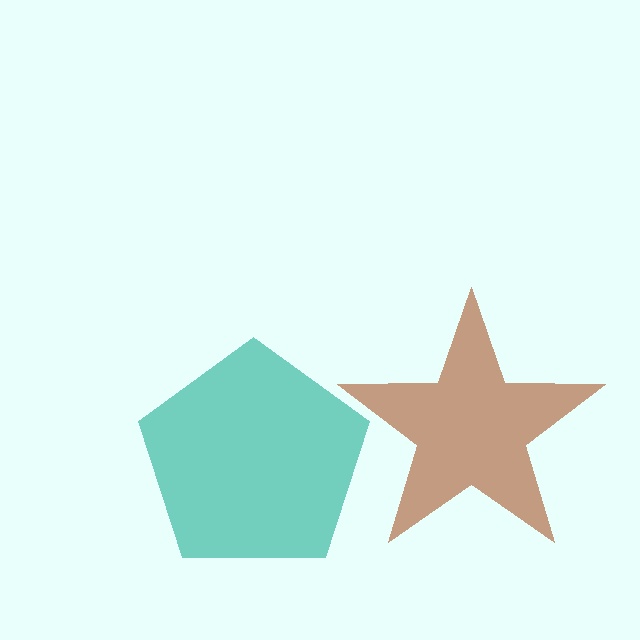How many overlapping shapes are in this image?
There are 2 overlapping shapes in the image.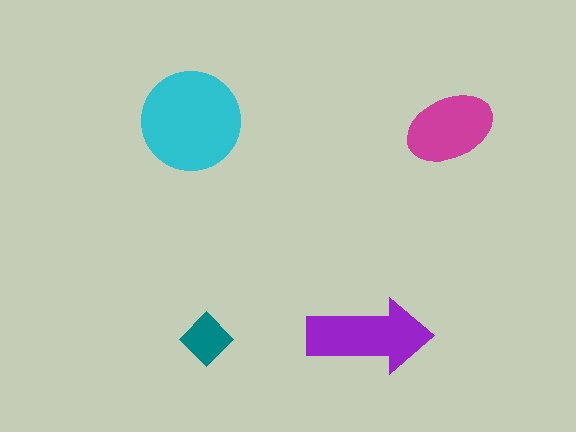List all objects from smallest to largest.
The teal diamond, the magenta ellipse, the purple arrow, the cyan circle.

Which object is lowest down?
The teal diamond is bottommost.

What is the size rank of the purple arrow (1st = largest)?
2nd.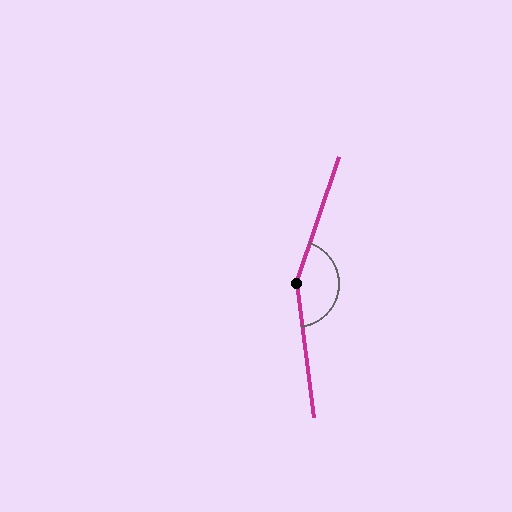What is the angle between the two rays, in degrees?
Approximately 154 degrees.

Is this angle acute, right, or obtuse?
It is obtuse.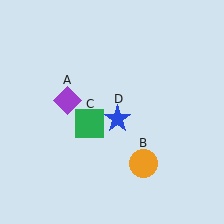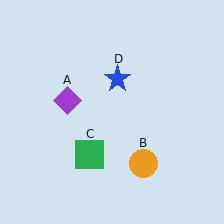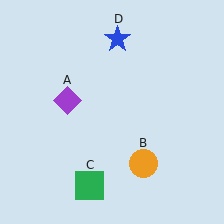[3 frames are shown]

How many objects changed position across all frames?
2 objects changed position: green square (object C), blue star (object D).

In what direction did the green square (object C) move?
The green square (object C) moved down.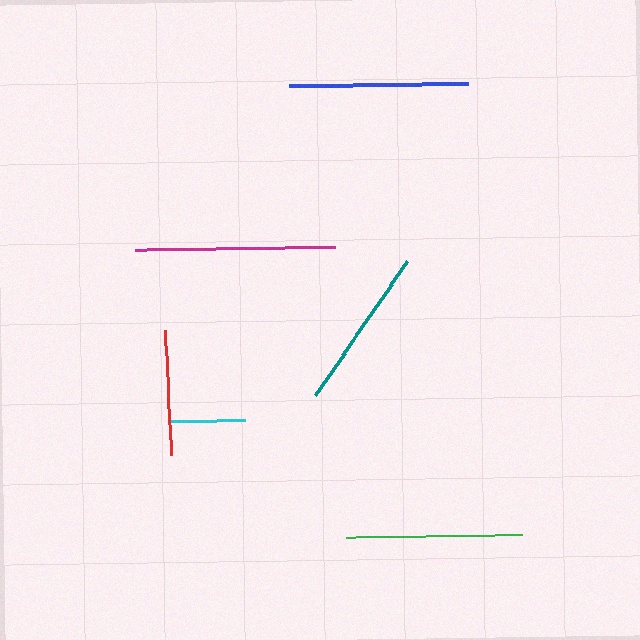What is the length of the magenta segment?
The magenta segment is approximately 200 pixels long.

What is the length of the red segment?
The red segment is approximately 125 pixels long.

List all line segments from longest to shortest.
From longest to shortest: magenta, blue, green, teal, red, cyan.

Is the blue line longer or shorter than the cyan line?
The blue line is longer than the cyan line.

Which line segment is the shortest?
The cyan line is the shortest at approximately 74 pixels.